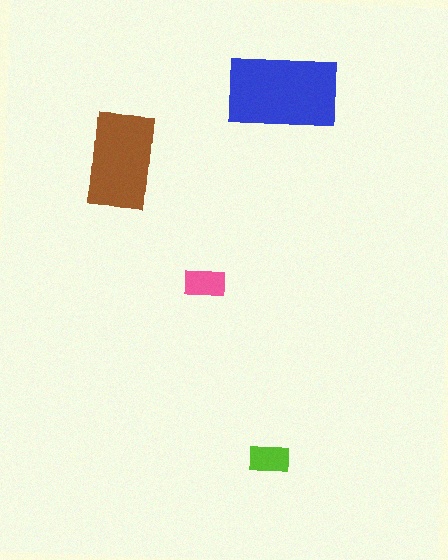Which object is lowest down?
The lime rectangle is bottommost.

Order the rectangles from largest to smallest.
the blue one, the brown one, the pink one, the lime one.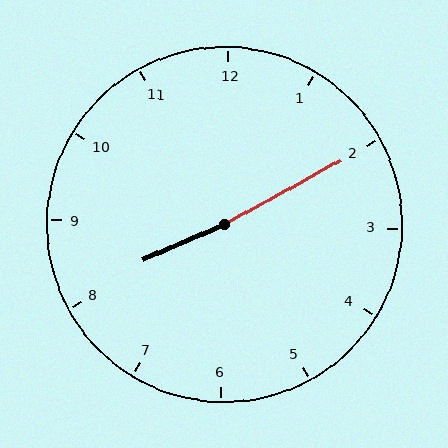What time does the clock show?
8:10.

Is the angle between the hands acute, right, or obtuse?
It is obtuse.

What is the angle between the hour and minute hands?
Approximately 175 degrees.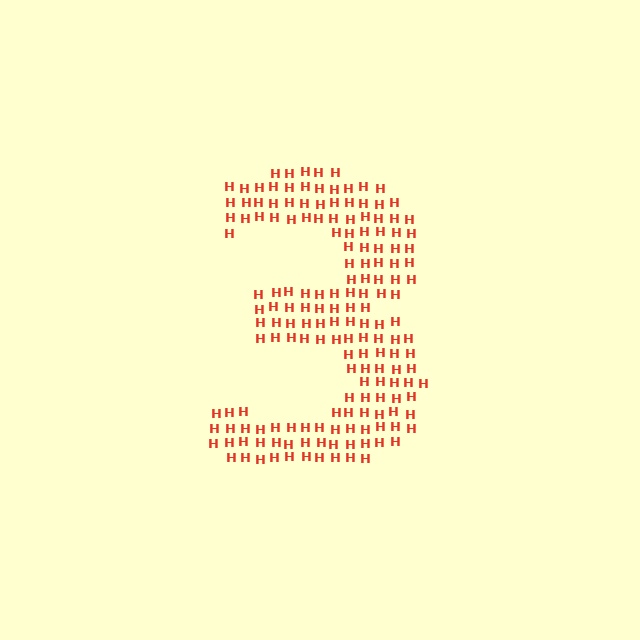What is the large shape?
The large shape is the digit 3.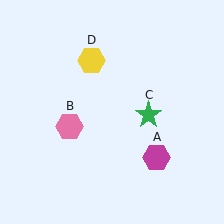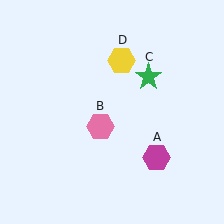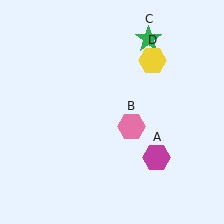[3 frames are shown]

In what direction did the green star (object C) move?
The green star (object C) moved up.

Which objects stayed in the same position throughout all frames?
Magenta hexagon (object A) remained stationary.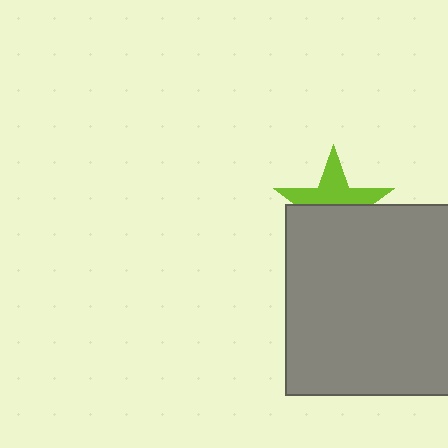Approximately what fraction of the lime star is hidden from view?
Roughly 52% of the lime star is hidden behind the gray rectangle.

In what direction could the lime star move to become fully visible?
The lime star could move up. That would shift it out from behind the gray rectangle entirely.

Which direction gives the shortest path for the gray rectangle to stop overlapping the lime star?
Moving down gives the shortest separation.